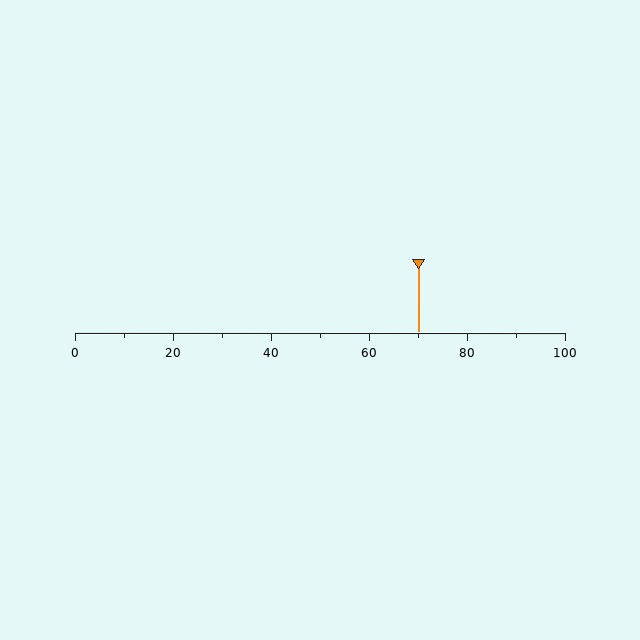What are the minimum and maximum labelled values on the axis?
The axis runs from 0 to 100.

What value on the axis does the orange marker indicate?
The marker indicates approximately 70.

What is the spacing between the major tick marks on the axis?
The major ticks are spaced 20 apart.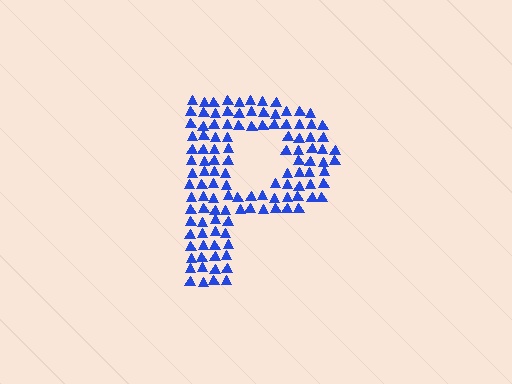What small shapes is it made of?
It is made of small triangles.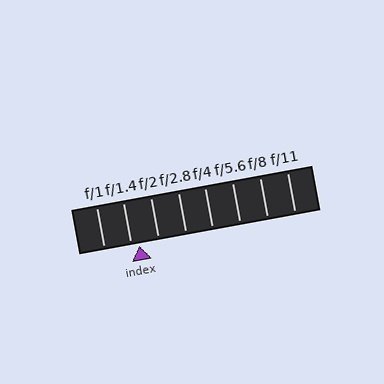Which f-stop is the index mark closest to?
The index mark is closest to f/1.4.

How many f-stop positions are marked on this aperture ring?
There are 8 f-stop positions marked.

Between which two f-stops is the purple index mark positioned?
The index mark is between f/1.4 and f/2.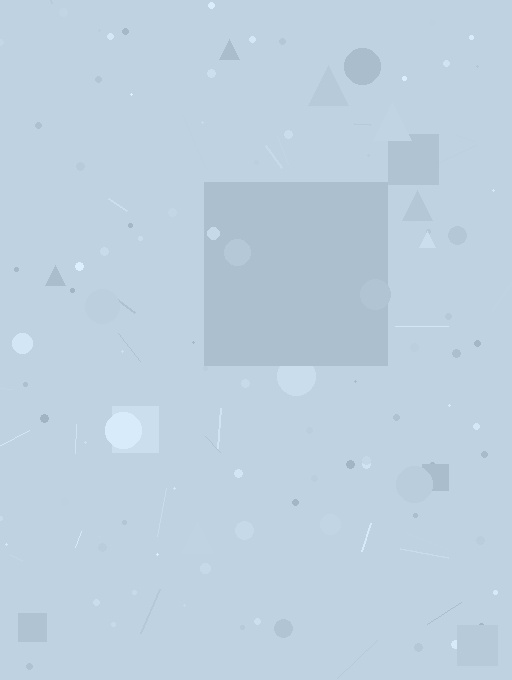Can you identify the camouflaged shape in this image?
The camouflaged shape is a square.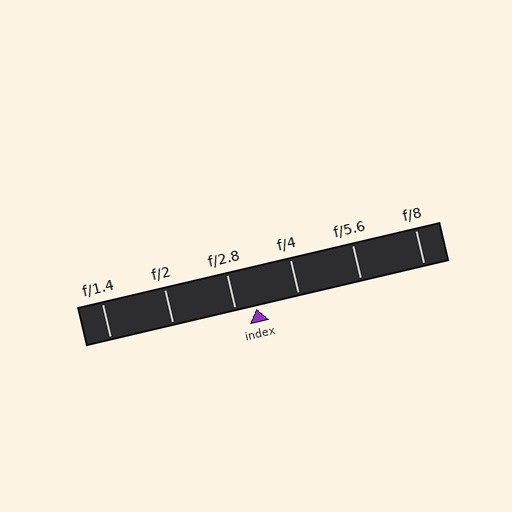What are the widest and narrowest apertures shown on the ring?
The widest aperture shown is f/1.4 and the narrowest is f/8.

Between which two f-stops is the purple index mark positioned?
The index mark is between f/2.8 and f/4.